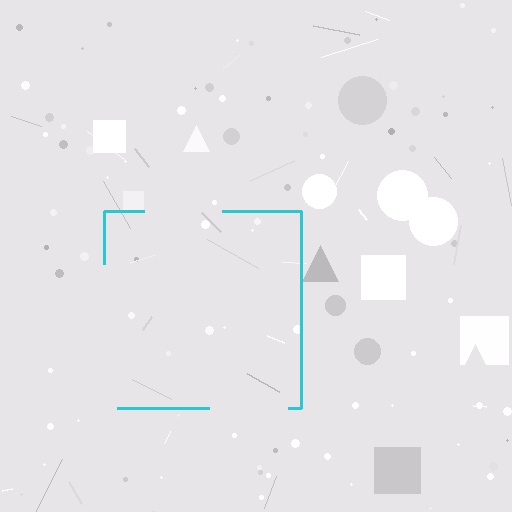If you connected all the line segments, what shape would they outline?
They would outline a square.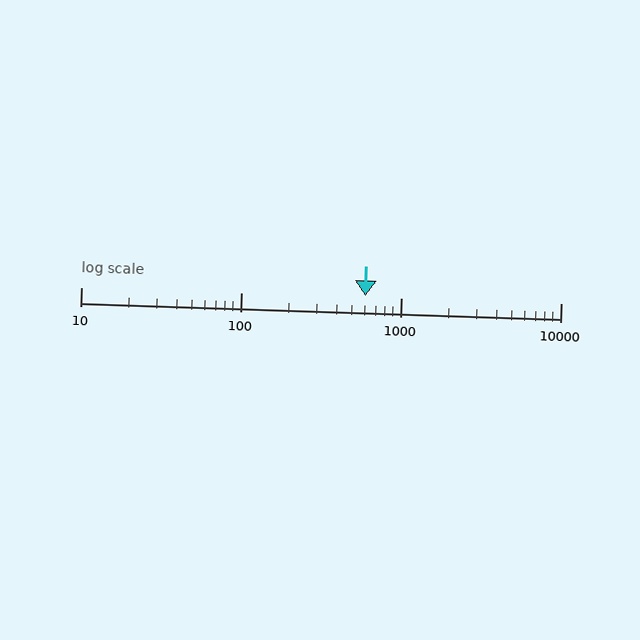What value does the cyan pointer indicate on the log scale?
The pointer indicates approximately 600.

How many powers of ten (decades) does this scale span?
The scale spans 3 decades, from 10 to 10000.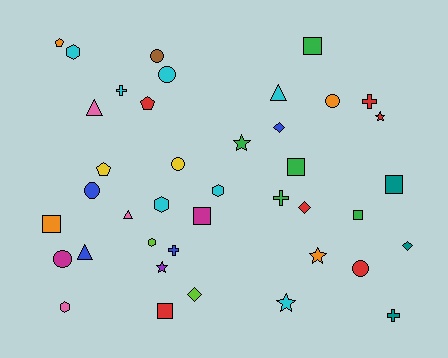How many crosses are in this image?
There are 5 crosses.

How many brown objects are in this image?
There is 1 brown object.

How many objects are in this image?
There are 40 objects.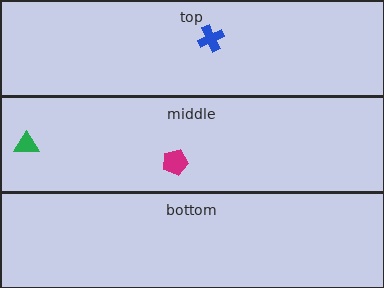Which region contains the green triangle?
The middle region.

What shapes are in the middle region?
The green triangle, the magenta pentagon.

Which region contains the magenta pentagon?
The middle region.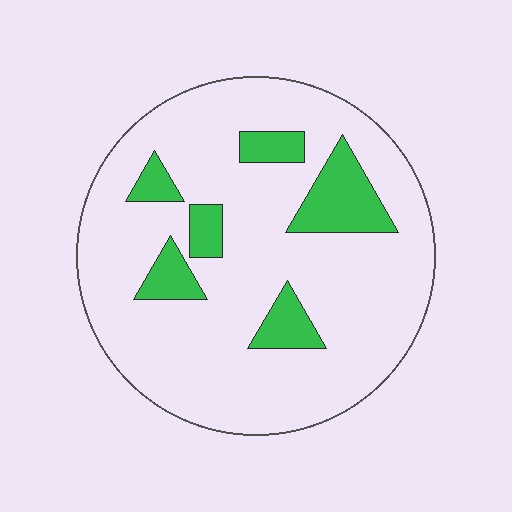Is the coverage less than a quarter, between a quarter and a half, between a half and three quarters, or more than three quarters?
Less than a quarter.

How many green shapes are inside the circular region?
6.